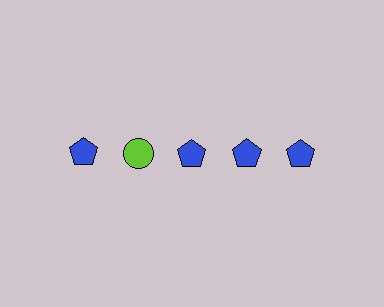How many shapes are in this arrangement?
There are 5 shapes arranged in a grid pattern.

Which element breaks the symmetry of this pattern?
The lime circle in the top row, second from left column breaks the symmetry. All other shapes are blue pentagons.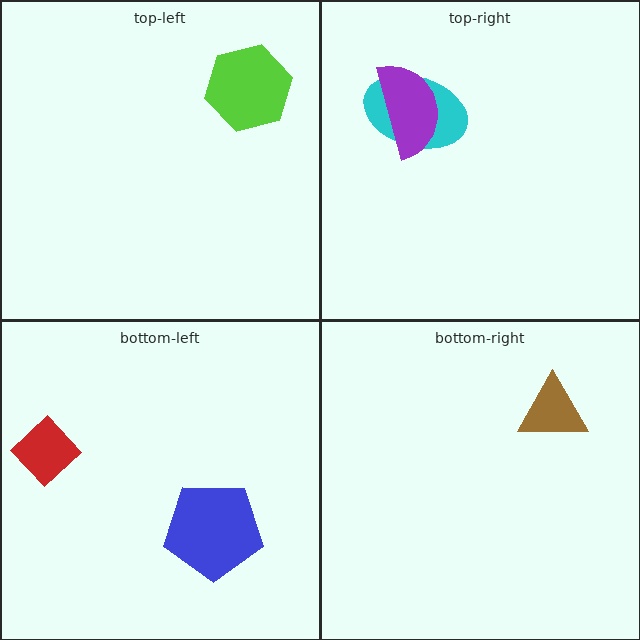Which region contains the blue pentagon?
The bottom-left region.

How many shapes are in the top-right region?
2.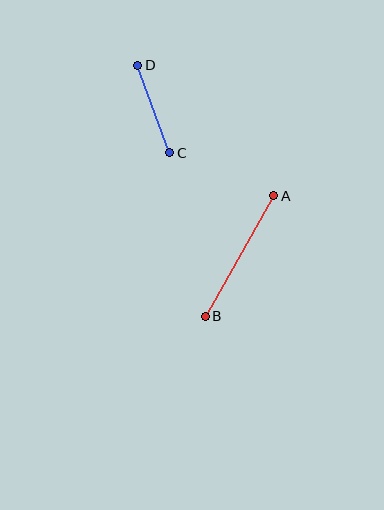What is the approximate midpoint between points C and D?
The midpoint is at approximately (154, 109) pixels.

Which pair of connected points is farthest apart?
Points A and B are farthest apart.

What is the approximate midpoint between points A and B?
The midpoint is at approximately (240, 256) pixels.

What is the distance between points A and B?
The distance is approximately 139 pixels.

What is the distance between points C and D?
The distance is approximately 93 pixels.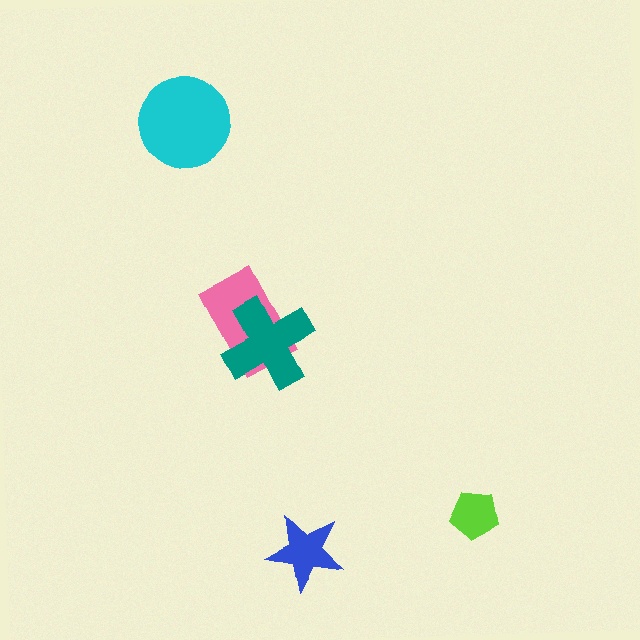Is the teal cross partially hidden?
No, no other shape covers it.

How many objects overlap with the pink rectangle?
1 object overlaps with the pink rectangle.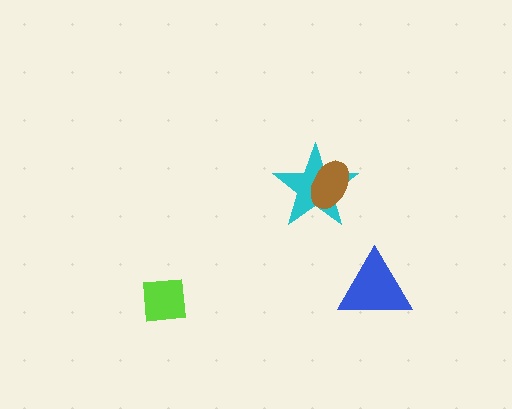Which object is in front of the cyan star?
The brown ellipse is in front of the cyan star.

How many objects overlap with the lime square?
0 objects overlap with the lime square.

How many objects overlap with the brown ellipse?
1 object overlaps with the brown ellipse.